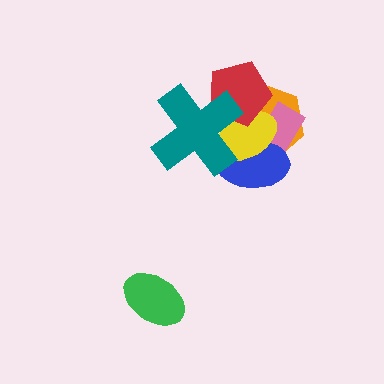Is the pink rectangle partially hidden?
Yes, it is partially covered by another shape.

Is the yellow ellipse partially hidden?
Yes, it is partially covered by another shape.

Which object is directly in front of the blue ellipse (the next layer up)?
The yellow ellipse is directly in front of the blue ellipse.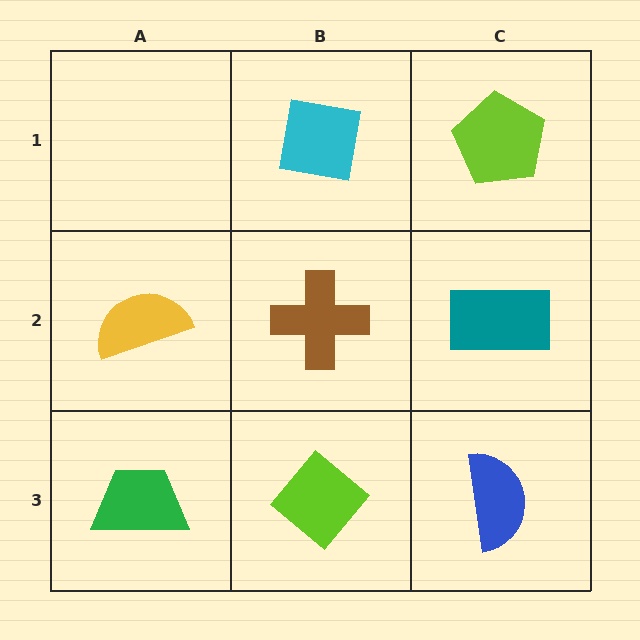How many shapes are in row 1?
2 shapes.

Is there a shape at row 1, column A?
No, that cell is empty.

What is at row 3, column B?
A lime diamond.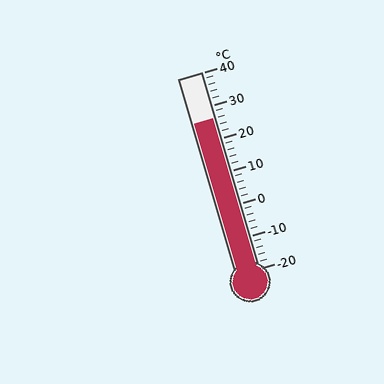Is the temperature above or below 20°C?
The temperature is above 20°C.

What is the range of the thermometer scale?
The thermometer scale ranges from -20°C to 40°C.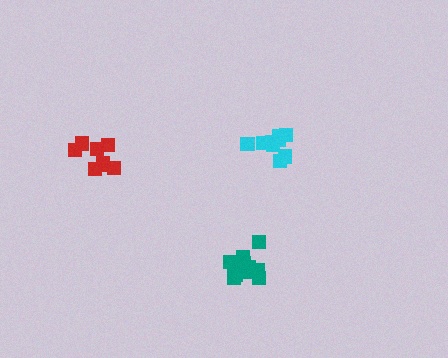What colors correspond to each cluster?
The clusters are colored: cyan, teal, red.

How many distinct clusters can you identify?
There are 3 distinct clusters.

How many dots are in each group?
Group 1: 9 dots, Group 2: 11 dots, Group 3: 8 dots (28 total).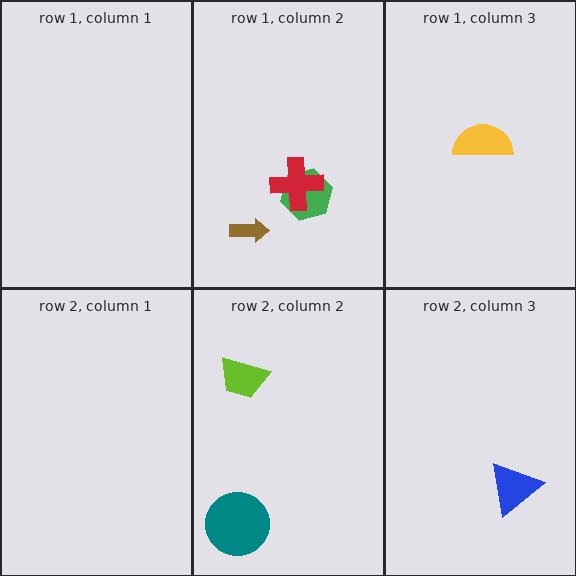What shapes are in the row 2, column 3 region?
The blue triangle.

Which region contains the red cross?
The row 1, column 2 region.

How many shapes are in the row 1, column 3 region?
1.